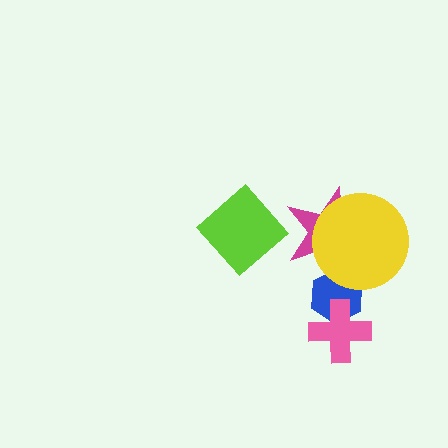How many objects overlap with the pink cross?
1 object overlaps with the pink cross.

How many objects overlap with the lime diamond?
0 objects overlap with the lime diamond.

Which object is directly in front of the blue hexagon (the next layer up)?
The magenta star is directly in front of the blue hexagon.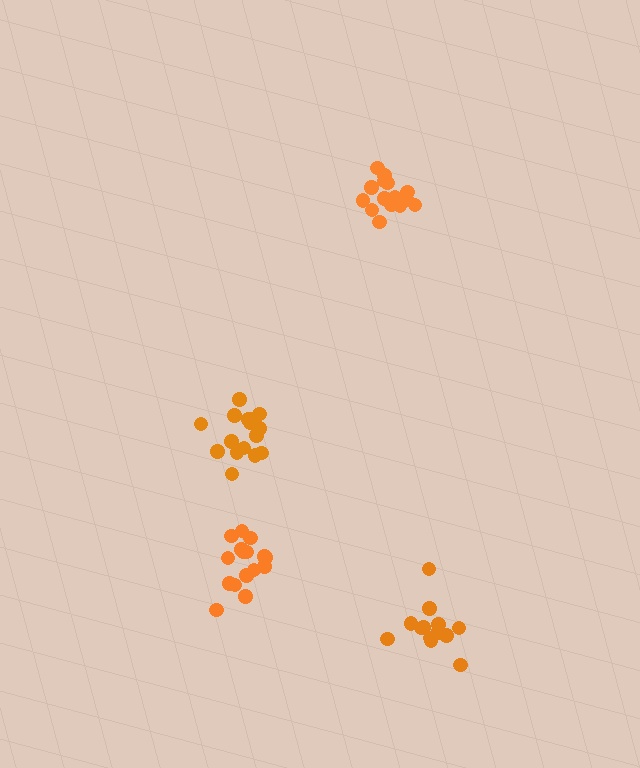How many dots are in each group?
Group 1: 16 dots, Group 2: 13 dots, Group 3: 15 dots, Group 4: 17 dots (61 total).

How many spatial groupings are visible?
There are 4 spatial groupings.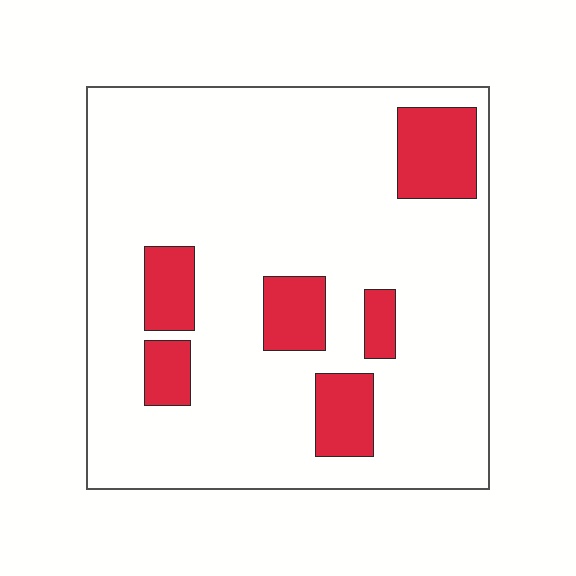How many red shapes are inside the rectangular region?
6.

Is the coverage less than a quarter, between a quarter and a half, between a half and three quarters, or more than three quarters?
Less than a quarter.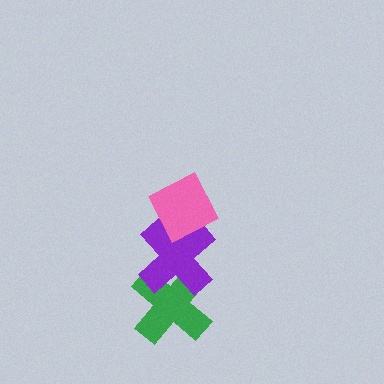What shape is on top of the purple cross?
The pink diamond is on top of the purple cross.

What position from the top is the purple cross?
The purple cross is 2nd from the top.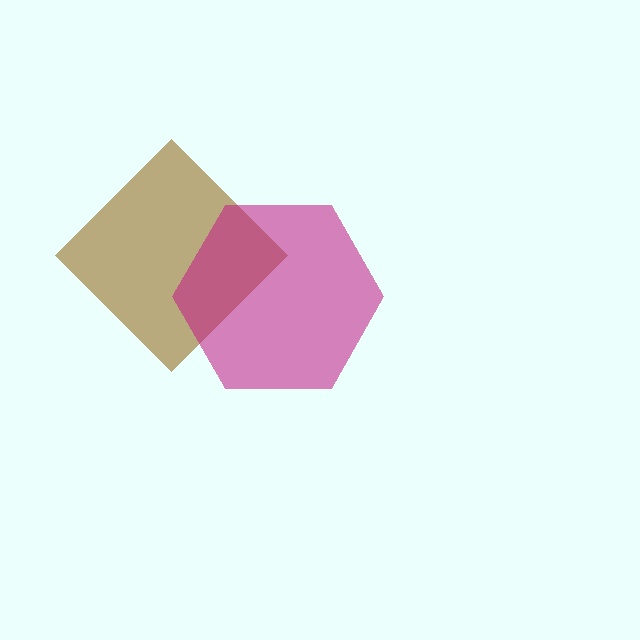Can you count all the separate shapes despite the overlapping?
Yes, there are 2 separate shapes.